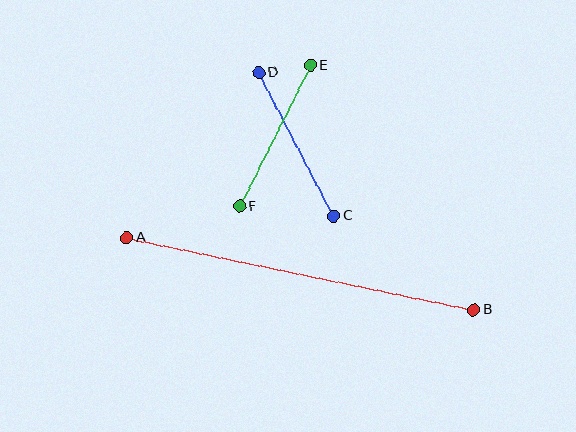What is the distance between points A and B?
The distance is approximately 355 pixels.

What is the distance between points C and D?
The distance is approximately 161 pixels.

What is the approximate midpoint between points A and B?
The midpoint is at approximately (300, 274) pixels.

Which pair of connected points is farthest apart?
Points A and B are farthest apart.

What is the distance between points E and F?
The distance is approximately 158 pixels.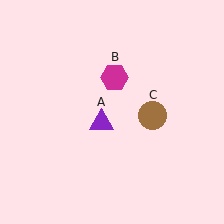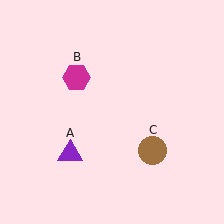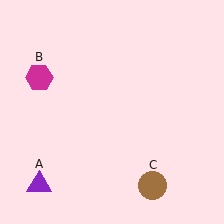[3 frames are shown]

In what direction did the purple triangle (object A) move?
The purple triangle (object A) moved down and to the left.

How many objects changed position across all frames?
3 objects changed position: purple triangle (object A), magenta hexagon (object B), brown circle (object C).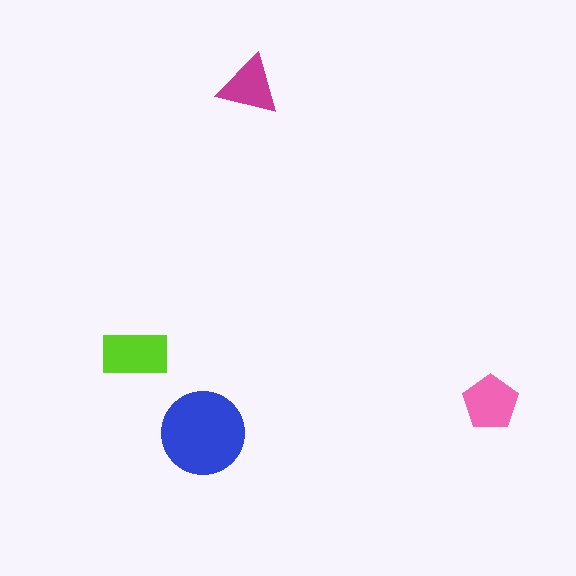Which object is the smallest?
The magenta triangle.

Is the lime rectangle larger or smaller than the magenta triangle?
Larger.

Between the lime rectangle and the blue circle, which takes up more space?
The blue circle.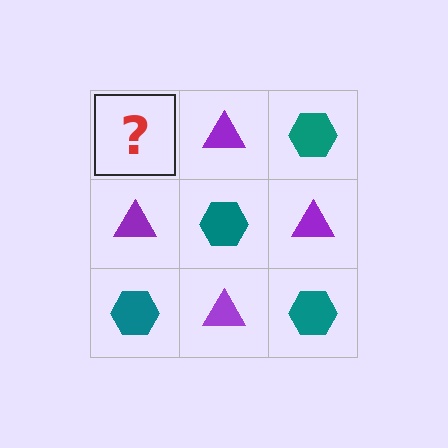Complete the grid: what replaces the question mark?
The question mark should be replaced with a teal hexagon.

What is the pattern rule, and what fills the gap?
The rule is that it alternates teal hexagon and purple triangle in a checkerboard pattern. The gap should be filled with a teal hexagon.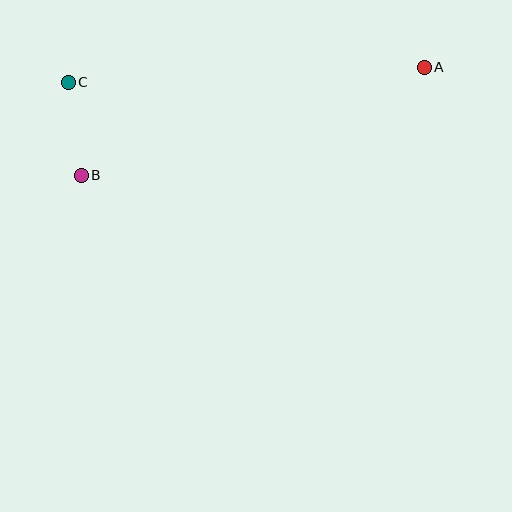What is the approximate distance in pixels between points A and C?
The distance between A and C is approximately 356 pixels.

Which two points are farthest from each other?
Points A and B are farthest from each other.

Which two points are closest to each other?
Points B and C are closest to each other.